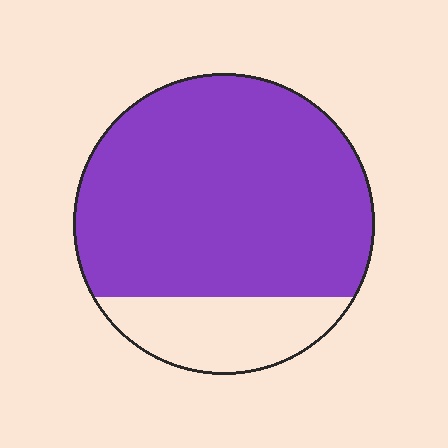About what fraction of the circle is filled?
About four fifths (4/5).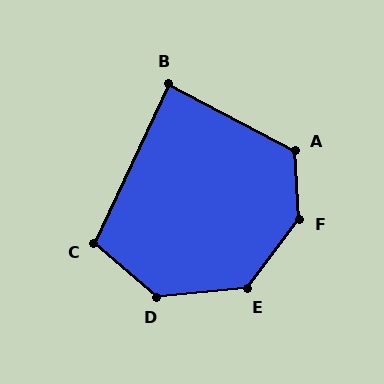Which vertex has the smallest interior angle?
B, at approximately 87 degrees.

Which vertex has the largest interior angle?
F, at approximately 139 degrees.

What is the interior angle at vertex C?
Approximately 105 degrees (obtuse).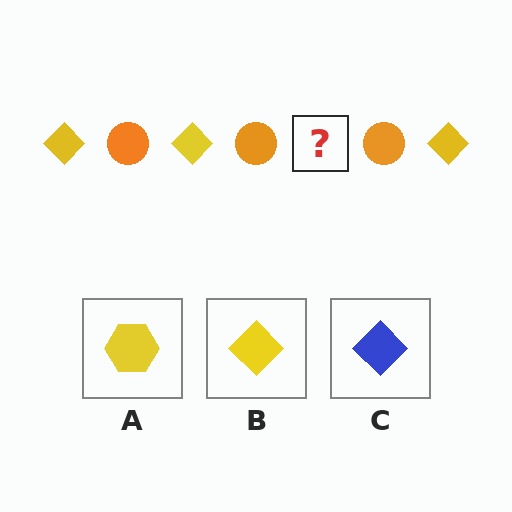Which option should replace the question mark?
Option B.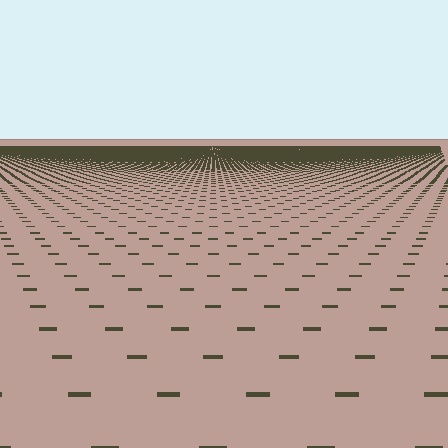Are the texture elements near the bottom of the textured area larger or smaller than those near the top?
Larger. Near the bottom, elements are closer to the viewer and appear at a bigger on-screen size.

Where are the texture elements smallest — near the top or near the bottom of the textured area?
Near the top.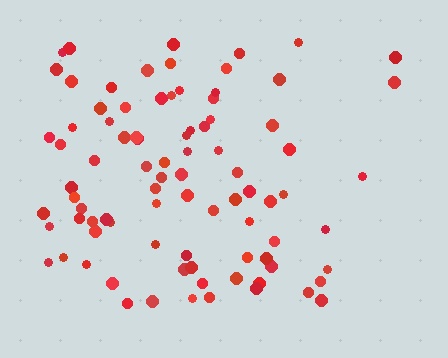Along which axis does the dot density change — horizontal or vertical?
Horizontal.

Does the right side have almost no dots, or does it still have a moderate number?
Still a moderate number, just noticeably fewer than the left.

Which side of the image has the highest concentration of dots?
The left.